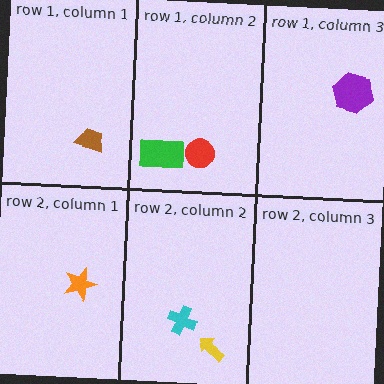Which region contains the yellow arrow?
The row 2, column 2 region.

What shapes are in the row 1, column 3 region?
The purple hexagon.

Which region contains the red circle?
The row 1, column 2 region.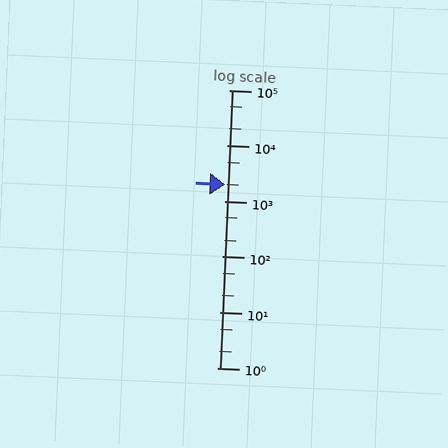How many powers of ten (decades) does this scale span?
The scale spans 5 decades, from 1 to 100000.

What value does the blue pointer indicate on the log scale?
The pointer indicates approximately 2000.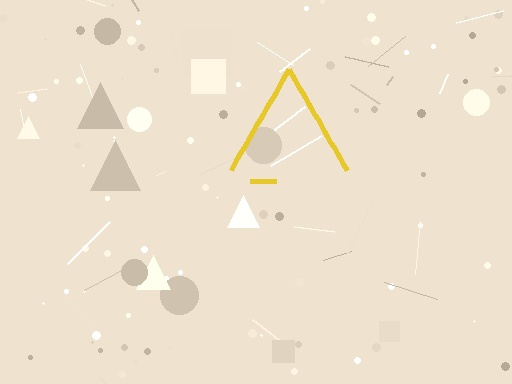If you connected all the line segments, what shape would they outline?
They would outline a triangle.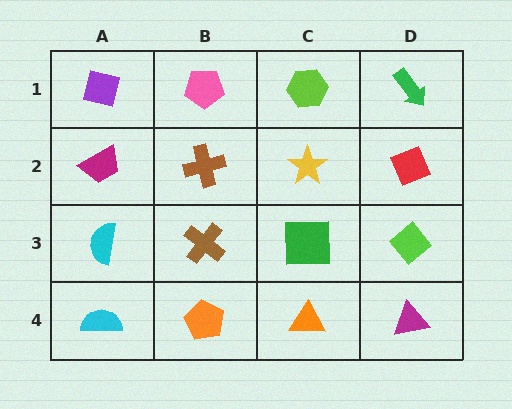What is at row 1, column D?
A green arrow.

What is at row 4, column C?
An orange triangle.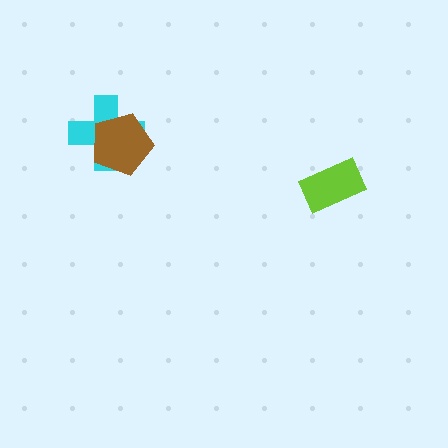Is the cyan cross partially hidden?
Yes, it is partially covered by another shape.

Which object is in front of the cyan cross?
The brown pentagon is in front of the cyan cross.